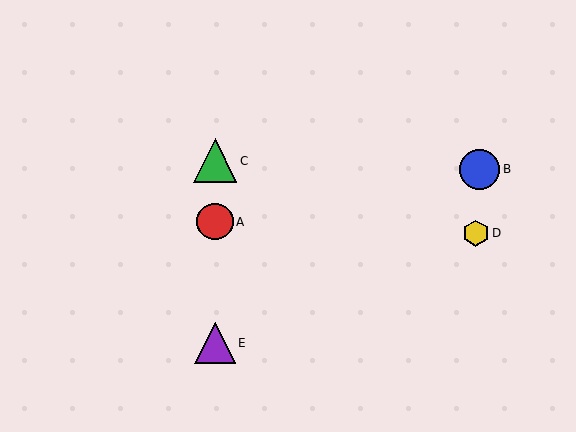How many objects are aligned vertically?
3 objects (A, C, E) are aligned vertically.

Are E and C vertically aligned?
Yes, both are at x≈215.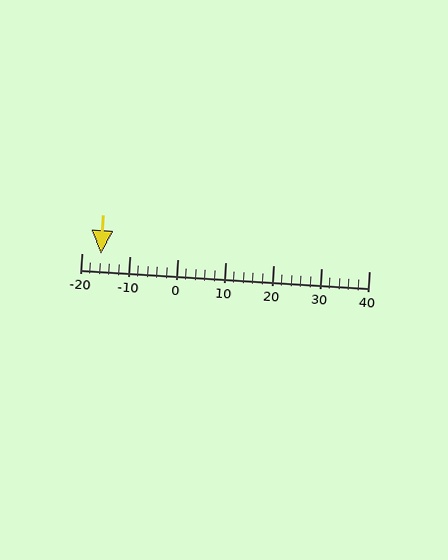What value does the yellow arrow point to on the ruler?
The yellow arrow points to approximately -16.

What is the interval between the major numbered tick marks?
The major tick marks are spaced 10 units apart.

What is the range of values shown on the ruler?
The ruler shows values from -20 to 40.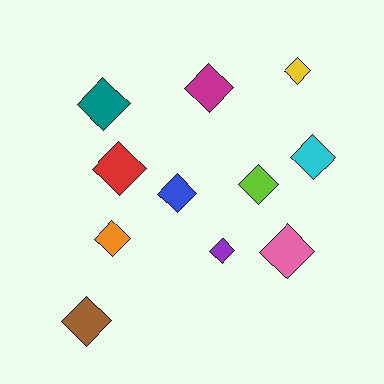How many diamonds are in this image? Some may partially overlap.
There are 11 diamonds.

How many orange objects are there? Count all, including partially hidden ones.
There is 1 orange object.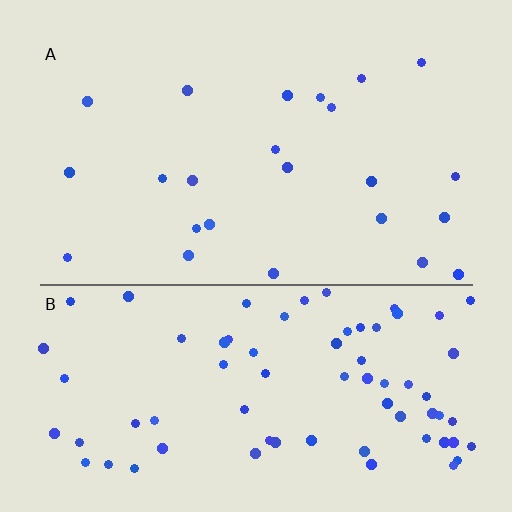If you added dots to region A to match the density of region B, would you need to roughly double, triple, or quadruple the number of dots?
Approximately triple.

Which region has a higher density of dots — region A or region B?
B (the bottom).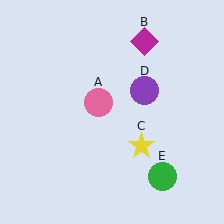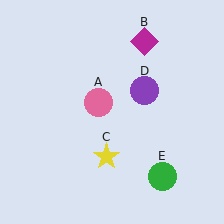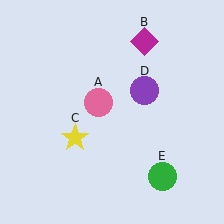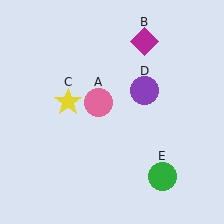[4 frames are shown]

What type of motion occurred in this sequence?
The yellow star (object C) rotated clockwise around the center of the scene.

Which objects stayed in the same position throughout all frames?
Pink circle (object A) and magenta diamond (object B) and purple circle (object D) and green circle (object E) remained stationary.